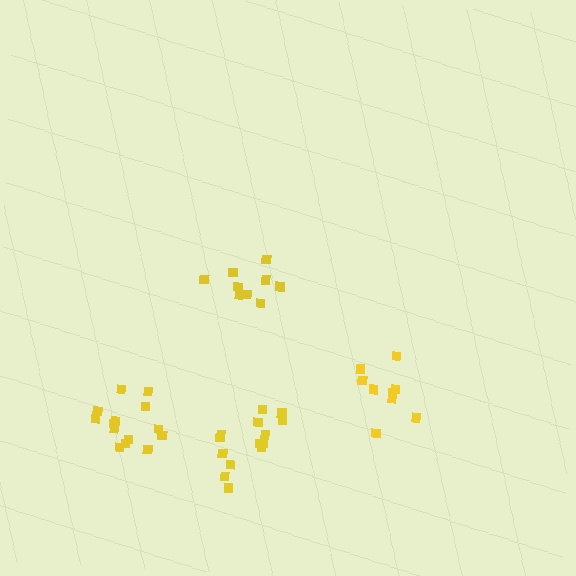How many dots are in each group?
Group 1: 14 dots, Group 2: 14 dots, Group 3: 9 dots, Group 4: 9 dots (46 total).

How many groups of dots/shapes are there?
There are 4 groups.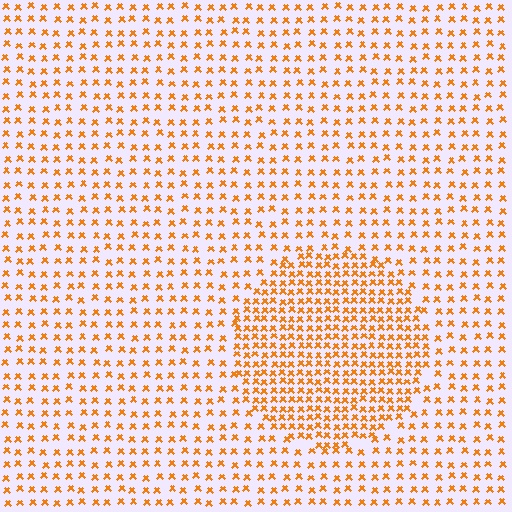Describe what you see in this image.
The image contains small orange elements arranged at two different densities. A circle-shaped region is visible where the elements are more densely packed than the surrounding area.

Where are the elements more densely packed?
The elements are more densely packed inside the circle boundary.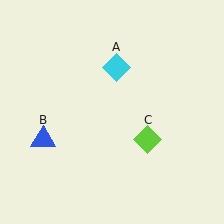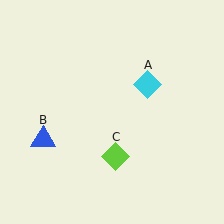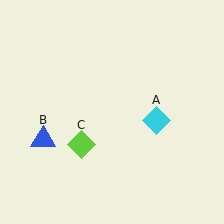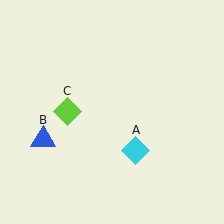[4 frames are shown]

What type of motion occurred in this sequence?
The cyan diamond (object A), lime diamond (object C) rotated clockwise around the center of the scene.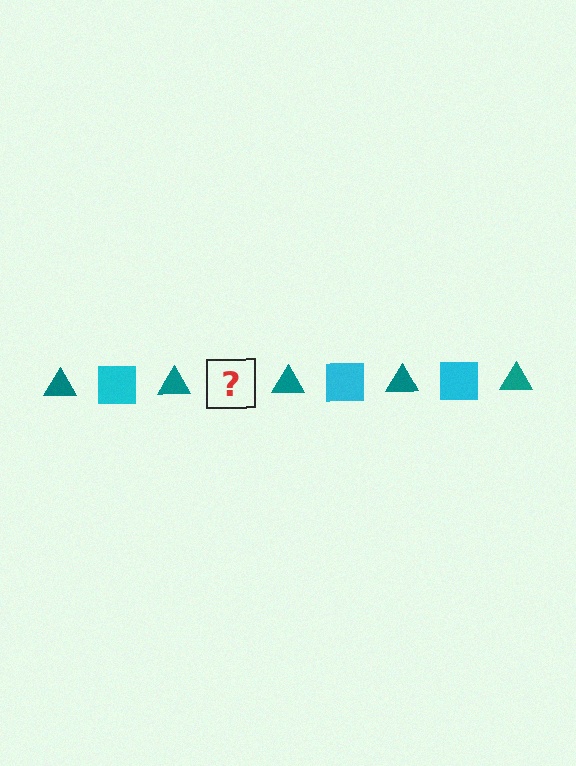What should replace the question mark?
The question mark should be replaced with a cyan square.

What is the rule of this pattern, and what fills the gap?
The rule is that the pattern alternates between teal triangle and cyan square. The gap should be filled with a cyan square.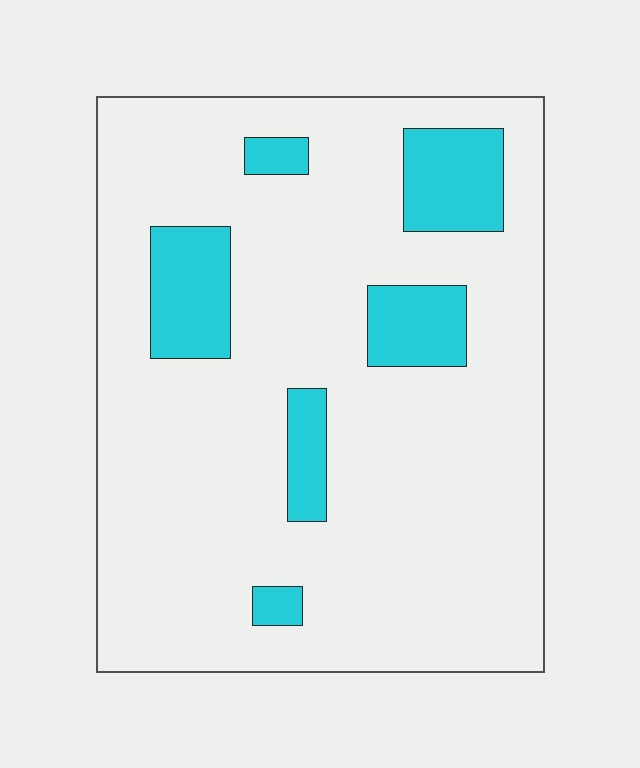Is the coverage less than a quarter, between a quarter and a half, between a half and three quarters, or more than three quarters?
Less than a quarter.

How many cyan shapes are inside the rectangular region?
6.